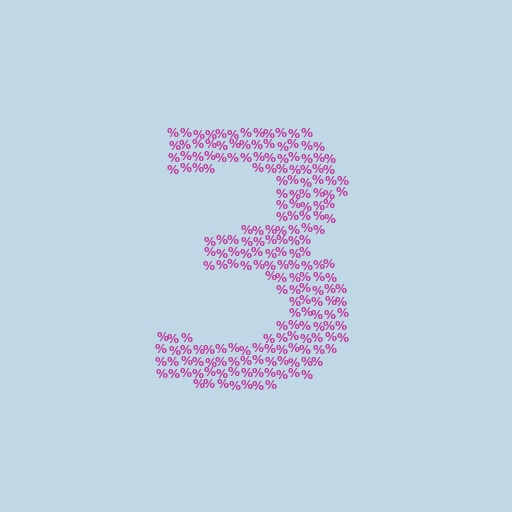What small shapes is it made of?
It is made of small percent signs.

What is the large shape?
The large shape is the digit 3.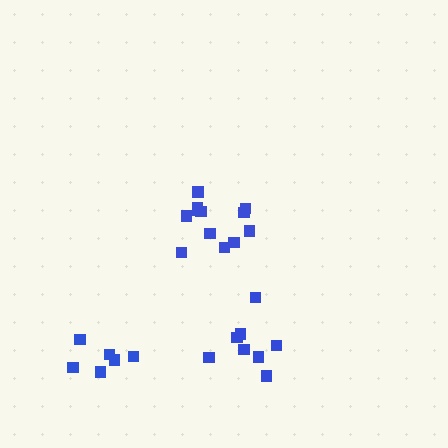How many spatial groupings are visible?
There are 3 spatial groupings.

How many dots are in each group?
Group 1: 12 dots, Group 2: 6 dots, Group 3: 8 dots (26 total).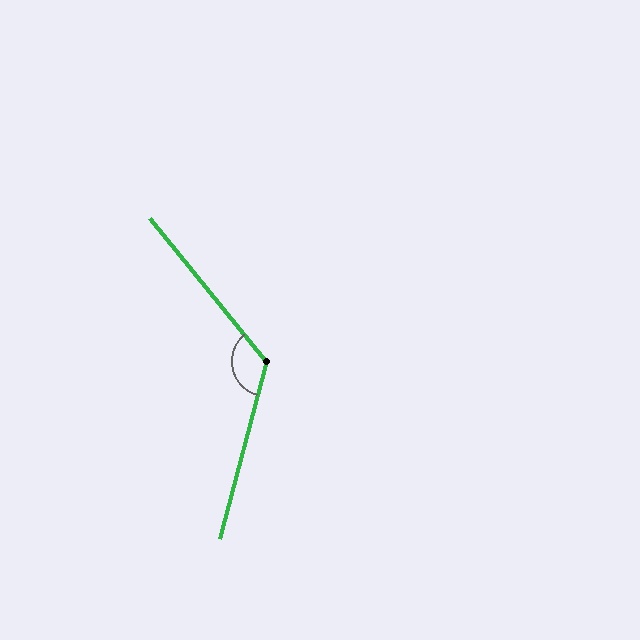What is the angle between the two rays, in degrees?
Approximately 126 degrees.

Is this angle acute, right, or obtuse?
It is obtuse.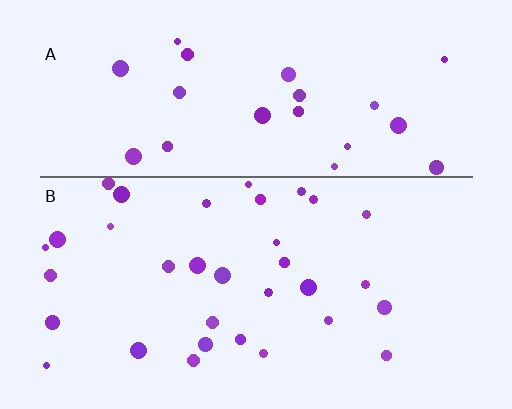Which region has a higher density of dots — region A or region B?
B (the bottom).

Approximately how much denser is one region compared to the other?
Approximately 1.4× — region B over region A.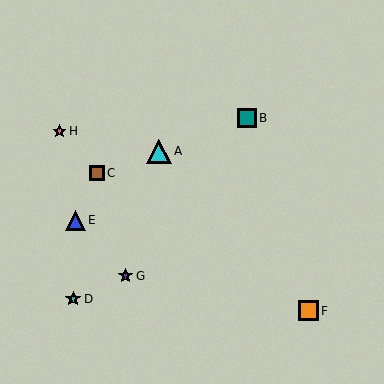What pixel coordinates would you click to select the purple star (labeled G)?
Click at (126, 276) to select the purple star G.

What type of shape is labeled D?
Shape D is a cyan star.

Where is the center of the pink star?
The center of the pink star is at (60, 131).